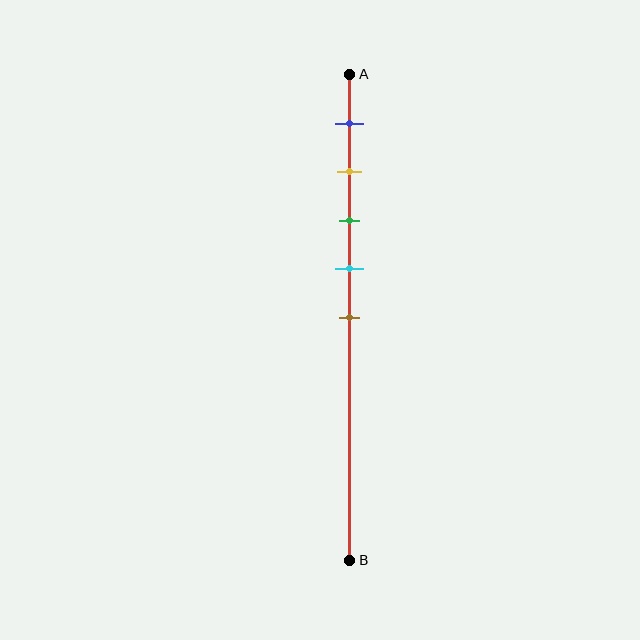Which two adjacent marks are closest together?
The yellow and green marks are the closest adjacent pair.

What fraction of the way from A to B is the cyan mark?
The cyan mark is approximately 40% (0.4) of the way from A to B.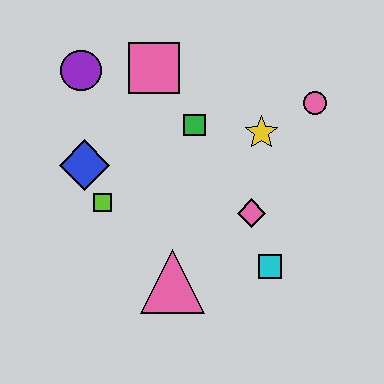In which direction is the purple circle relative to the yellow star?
The purple circle is to the left of the yellow star.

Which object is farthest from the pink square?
The cyan square is farthest from the pink square.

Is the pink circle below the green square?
No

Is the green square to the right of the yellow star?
No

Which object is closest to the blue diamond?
The lime square is closest to the blue diamond.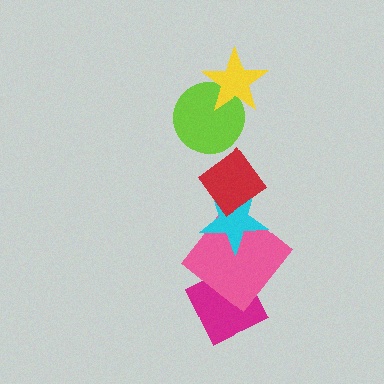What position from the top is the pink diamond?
The pink diamond is 5th from the top.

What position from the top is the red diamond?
The red diamond is 3rd from the top.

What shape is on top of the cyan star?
The red diamond is on top of the cyan star.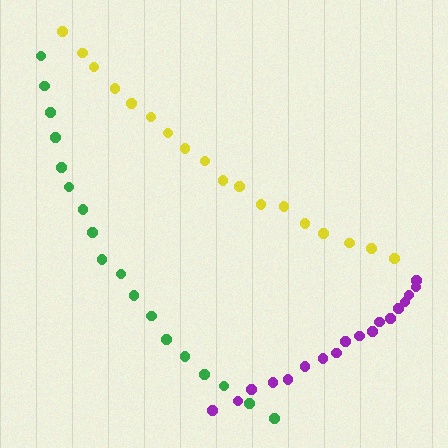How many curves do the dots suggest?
There are 3 distinct paths.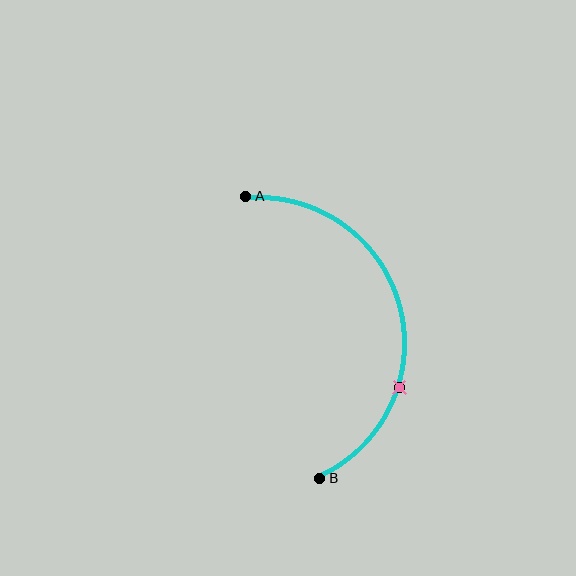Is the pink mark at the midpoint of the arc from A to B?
No. The pink mark lies on the arc but is closer to endpoint B. The arc midpoint would be at the point on the curve equidistant along the arc from both A and B.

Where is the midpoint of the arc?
The arc midpoint is the point on the curve farthest from the straight line joining A and B. It sits to the right of that line.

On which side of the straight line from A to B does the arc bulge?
The arc bulges to the right of the straight line connecting A and B.